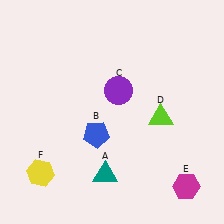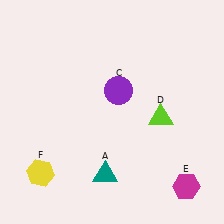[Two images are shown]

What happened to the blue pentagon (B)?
The blue pentagon (B) was removed in Image 2. It was in the bottom-left area of Image 1.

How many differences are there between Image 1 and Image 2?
There is 1 difference between the two images.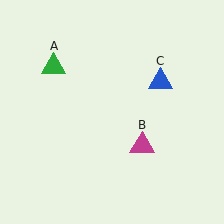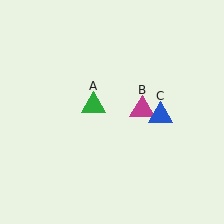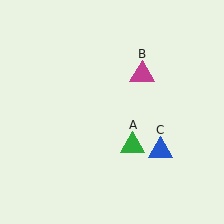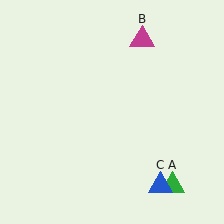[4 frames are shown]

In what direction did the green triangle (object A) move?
The green triangle (object A) moved down and to the right.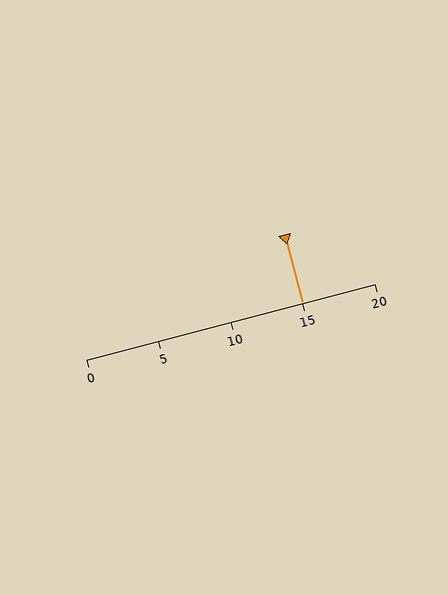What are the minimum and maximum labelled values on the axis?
The axis runs from 0 to 20.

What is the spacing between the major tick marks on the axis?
The major ticks are spaced 5 apart.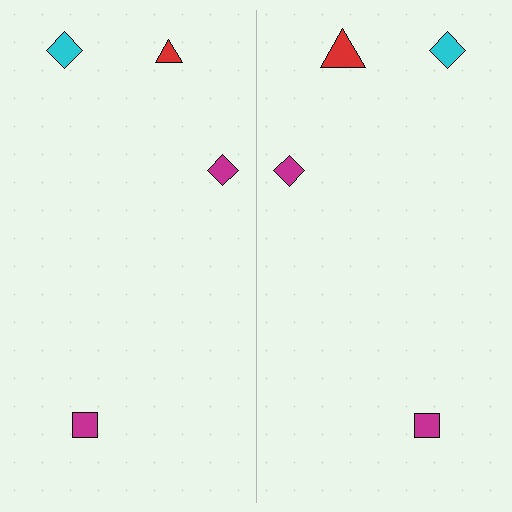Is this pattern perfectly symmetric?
No, the pattern is not perfectly symmetric. The red triangle on the right side has a different size than its mirror counterpart.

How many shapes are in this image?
There are 8 shapes in this image.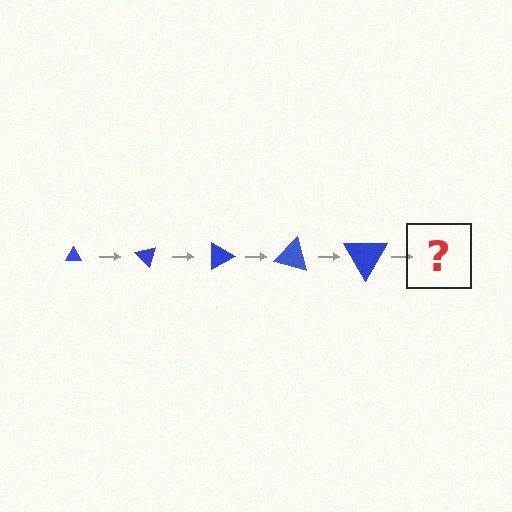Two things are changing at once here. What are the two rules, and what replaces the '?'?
The two rules are that the triangle grows larger each step and it rotates 45 degrees each step. The '?' should be a triangle, larger than the previous one and rotated 225 degrees from the start.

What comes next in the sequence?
The next element should be a triangle, larger than the previous one and rotated 225 degrees from the start.